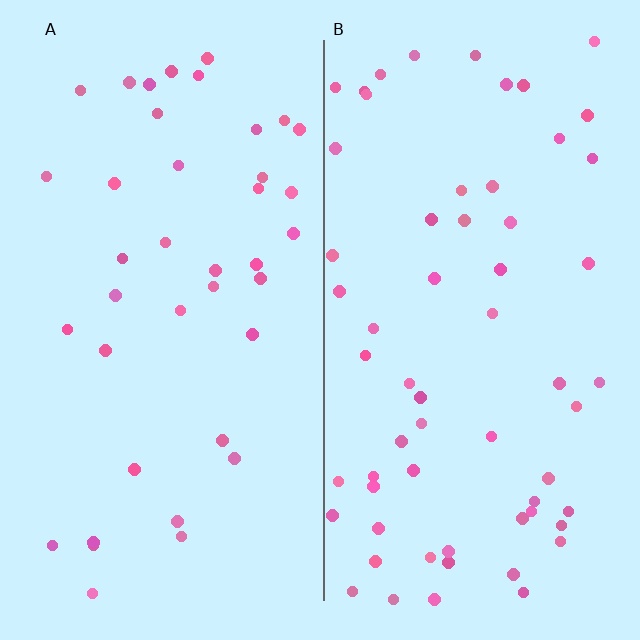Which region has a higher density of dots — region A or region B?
B (the right).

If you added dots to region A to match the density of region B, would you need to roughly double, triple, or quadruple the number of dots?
Approximately double.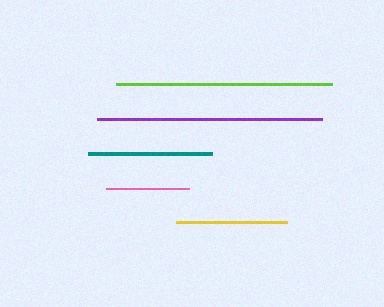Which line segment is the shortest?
The pink line is the shortest at approximately 82 pixels.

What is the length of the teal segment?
The teal segment is approximately 125 pixels long.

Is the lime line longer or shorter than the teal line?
The lime line is longer than the teal line.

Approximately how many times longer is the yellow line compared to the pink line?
The yellow line is approximately 1.3 times the length of the pink line.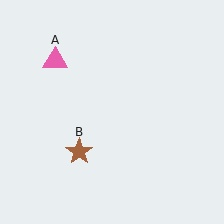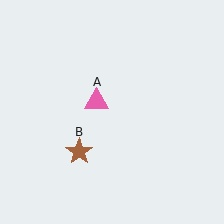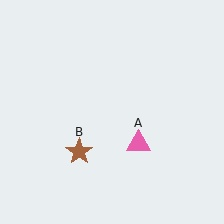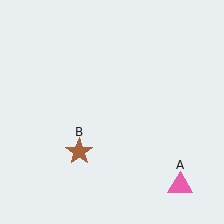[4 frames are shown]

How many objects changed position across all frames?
1 object changed position: pink triangle (object A).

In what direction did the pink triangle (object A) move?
The pink triangle (object A) moved down and to the right.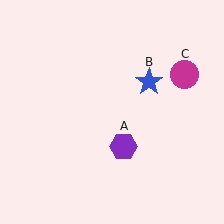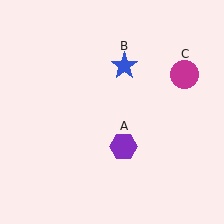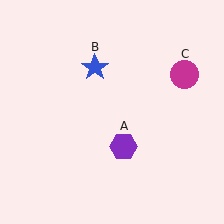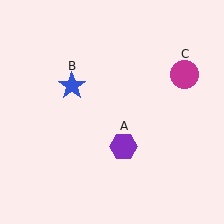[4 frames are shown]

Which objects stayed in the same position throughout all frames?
Purple hexagon (object A) and magenta circle (object C) remained stationary.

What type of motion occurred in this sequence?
The blue star (object B) rotated counterclockwise around the center of the scene.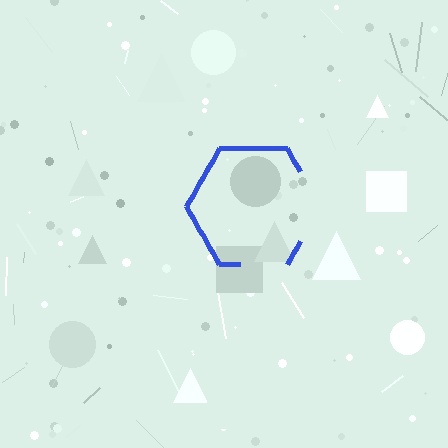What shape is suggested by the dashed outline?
The dashed outline suggests a hexagon.